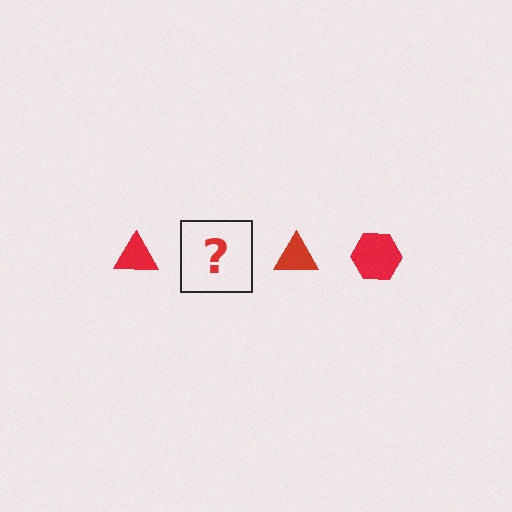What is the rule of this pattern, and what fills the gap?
The rule is that the pattern cycles through triangle, hexagon shapes in red. The gap should be filled with a red hexagon.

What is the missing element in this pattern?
The missing element is a red hexagon.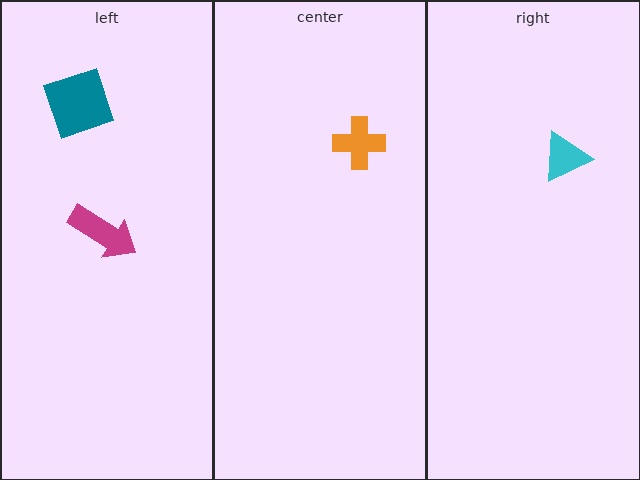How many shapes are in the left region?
2.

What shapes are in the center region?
The orange cross.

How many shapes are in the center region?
1.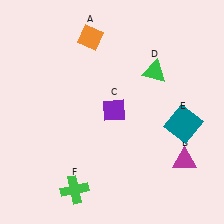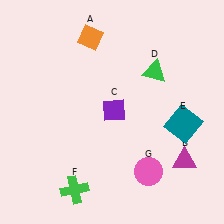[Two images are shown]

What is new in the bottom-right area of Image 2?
A pink circle (G) was added in the bottom-right area of Image 2.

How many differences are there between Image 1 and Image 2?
There is 1 difference between the two images.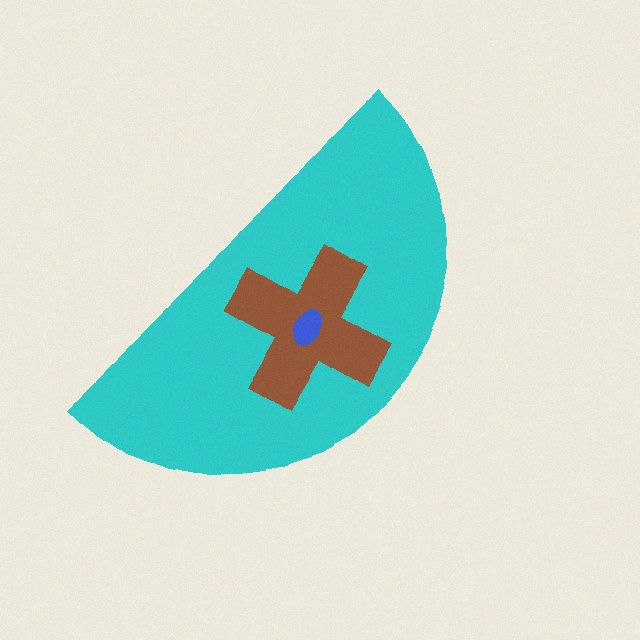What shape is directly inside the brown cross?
The blue ellipse.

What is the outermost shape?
The cyan semicircle.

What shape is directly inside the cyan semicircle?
The brown cross.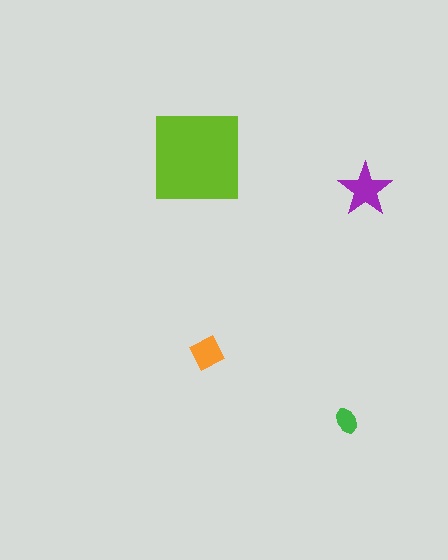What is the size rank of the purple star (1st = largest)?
2nd.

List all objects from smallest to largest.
The green ellipse, the orange diamond, the purple star, the lime square.